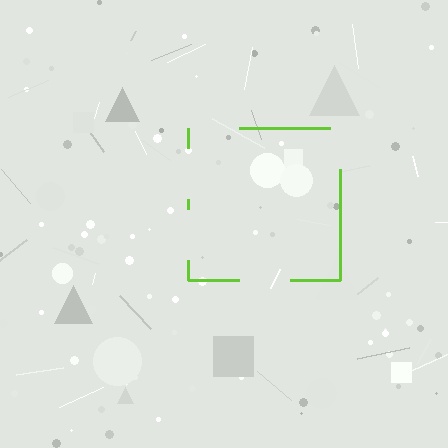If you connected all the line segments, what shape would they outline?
They would outline a square.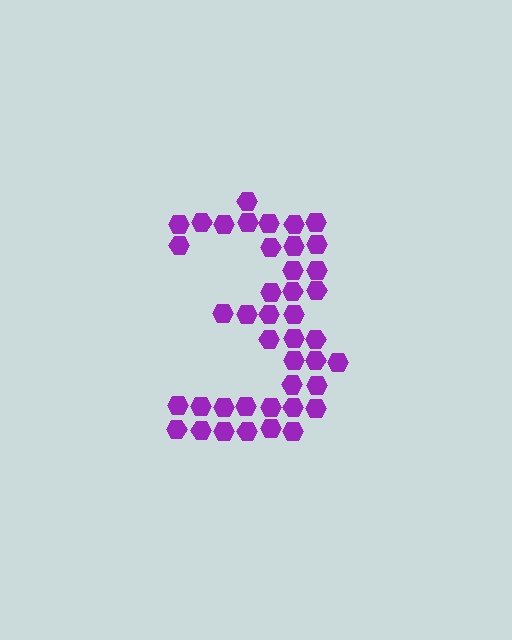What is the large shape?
The large shape is the digit 3.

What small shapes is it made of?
It is made of small hexagons.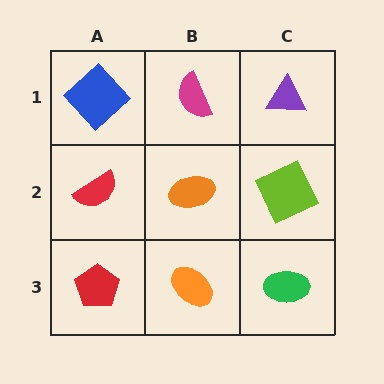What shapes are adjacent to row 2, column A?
A blue diamond (row 1, column A), a red pentagon (row 3, column A), an orange ellipse (row 2, column B).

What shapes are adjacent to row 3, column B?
An orange ellipse (row 2, column B), a red pentagon (row 3, column A), a green ellipse (row 3, column C).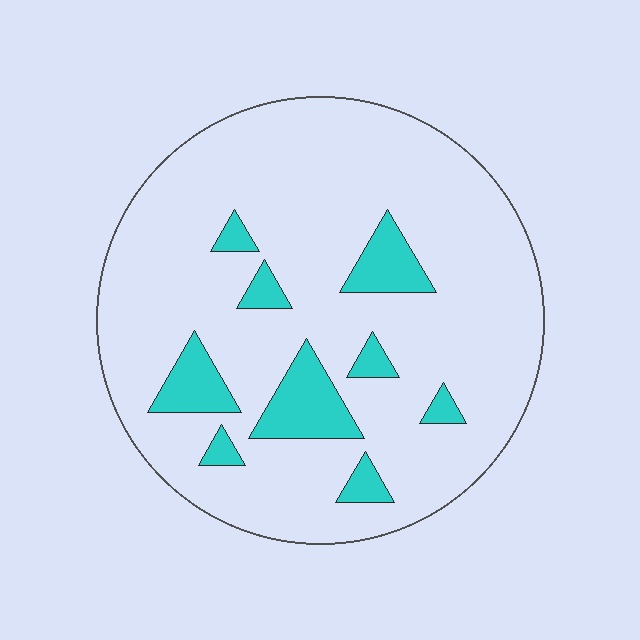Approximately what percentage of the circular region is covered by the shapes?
Approximately 15%.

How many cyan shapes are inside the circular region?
9.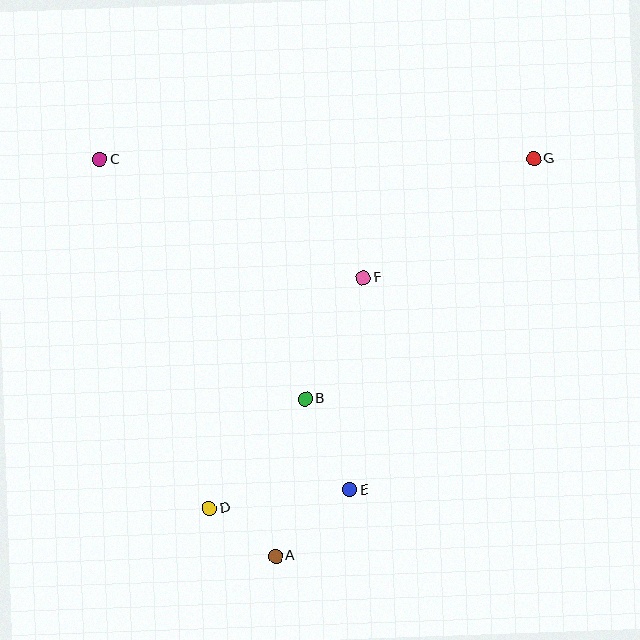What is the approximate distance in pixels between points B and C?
The distance between B and C is approximately 315 pixels.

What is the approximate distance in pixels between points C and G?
The distance between C and G is approximately 434 pixels.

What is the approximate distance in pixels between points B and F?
The distance between B and F is approximately 135 pixels.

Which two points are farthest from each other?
Points D and G are farthest from each other.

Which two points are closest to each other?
Points A and D are closest to each other.